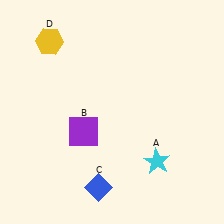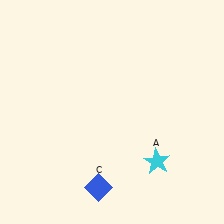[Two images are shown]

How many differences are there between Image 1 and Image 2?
There are 2 differences between the two images.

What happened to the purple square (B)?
The purple square (B) was removed in Image 2. It was in the bottom-left area of Image 1.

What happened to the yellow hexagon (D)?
The yellow hexagon (D) was removed in Image 2. It was in the top-left area of Image 1.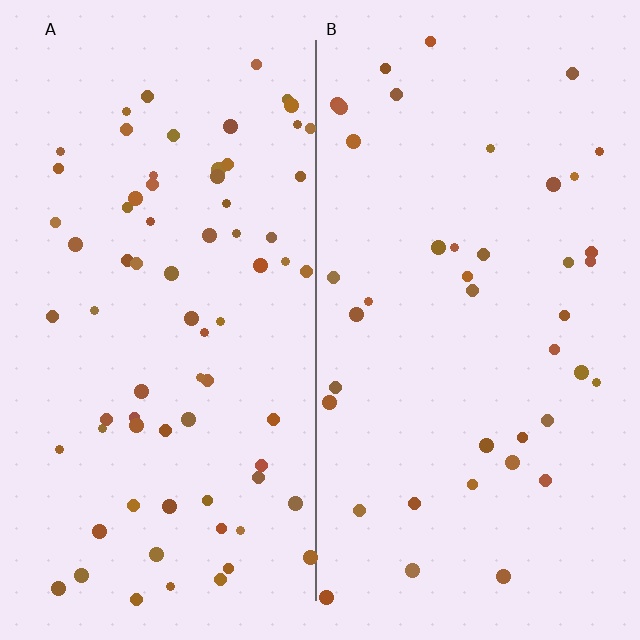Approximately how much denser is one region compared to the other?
Approximately 1.7× — region A over region B.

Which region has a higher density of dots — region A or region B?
A (the left).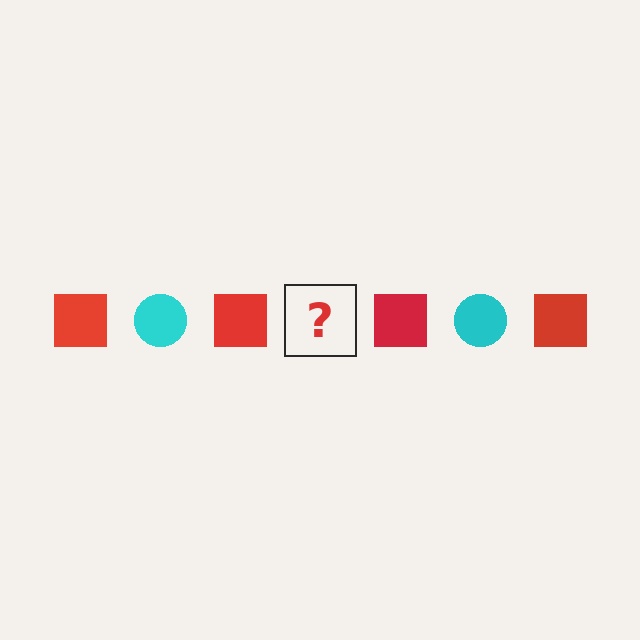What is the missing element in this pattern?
The missing element is a cyan circle.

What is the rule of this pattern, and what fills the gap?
The rule is that the pattern alternates between red square and cyan circle. The gap should be filled with a cyan circle.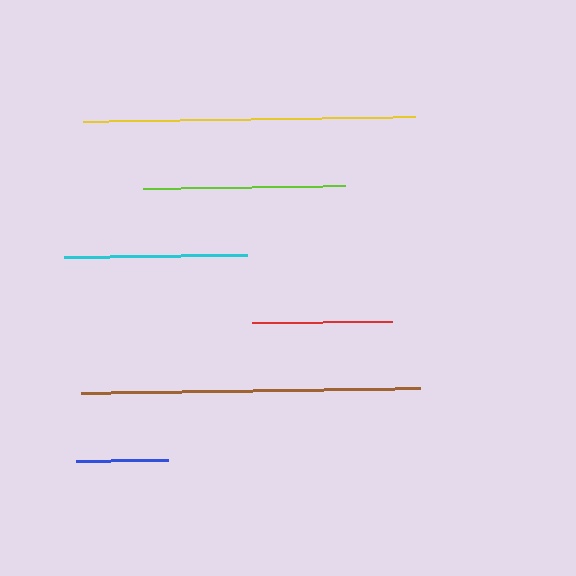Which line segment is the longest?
The brown line is the longest at approximately 339 pixels.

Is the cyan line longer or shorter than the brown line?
The brown line is longer than the cyan line.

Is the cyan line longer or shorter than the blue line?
The cyan line is longer than the blue line.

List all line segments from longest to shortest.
From longest to shortest: brown, yellow, lime, cyan, red, blue.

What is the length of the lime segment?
The lime segment is approximately 201 pixels long.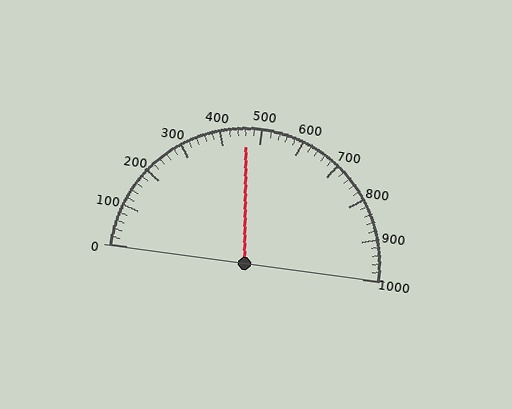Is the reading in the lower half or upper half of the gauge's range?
The reading is in the lower half of the range (0 to 1000).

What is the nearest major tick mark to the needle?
The nearest major tick mark is 500.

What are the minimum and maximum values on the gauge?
The gauge ranges from 0 to 1000.